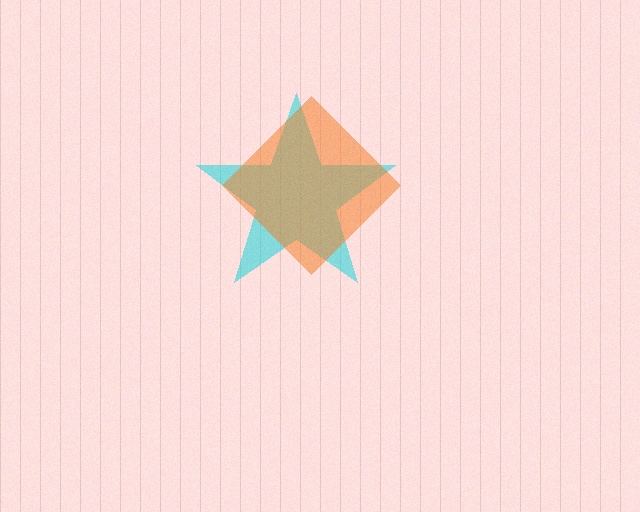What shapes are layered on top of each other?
The layered shapes are: a cyan star, an orange diamond.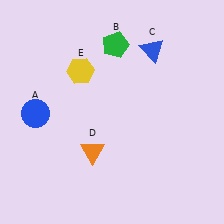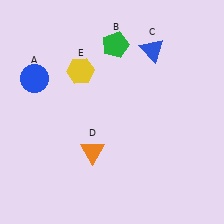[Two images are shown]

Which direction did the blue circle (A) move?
The blue circle (A) moved up.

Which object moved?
The blue circle (A) moved up.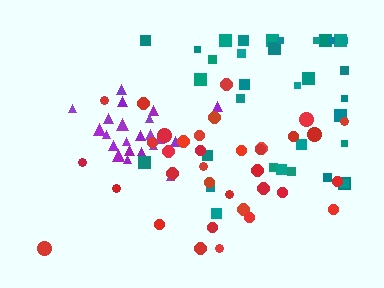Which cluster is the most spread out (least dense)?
Red.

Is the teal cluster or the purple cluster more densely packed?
Purple.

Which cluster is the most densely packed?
Purple.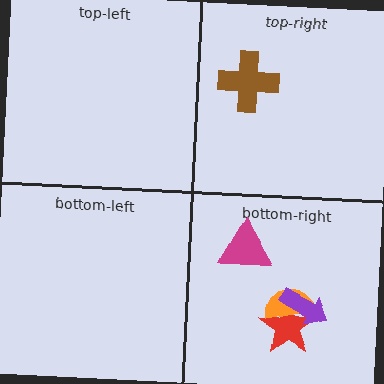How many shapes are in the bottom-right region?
4.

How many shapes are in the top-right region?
1.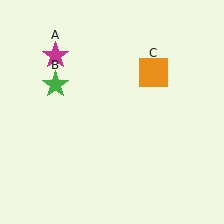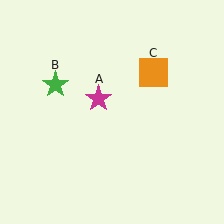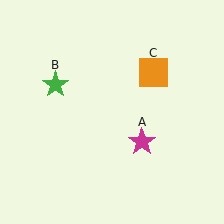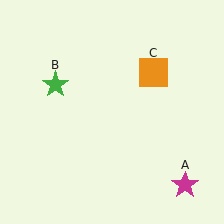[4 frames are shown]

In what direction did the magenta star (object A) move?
The magenta star (object A) moved down and to the right.